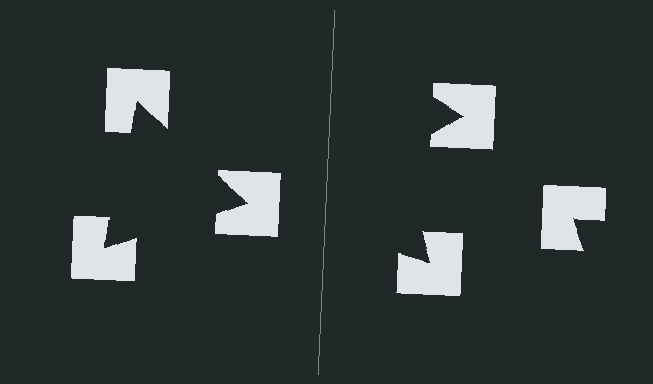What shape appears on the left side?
An illusory triangle.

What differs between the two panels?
The notched squares are positioned identically on both sides; only the wedge orientations differ. On the left they align to a triangle; on the right they are misaligned.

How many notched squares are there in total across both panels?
6 — 3 on each side.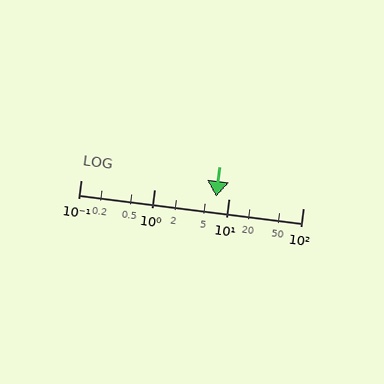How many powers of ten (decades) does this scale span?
The scale spans 3 decades, from 0.1 to 100.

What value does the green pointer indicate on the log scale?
The pointer indicates approximately 6.7.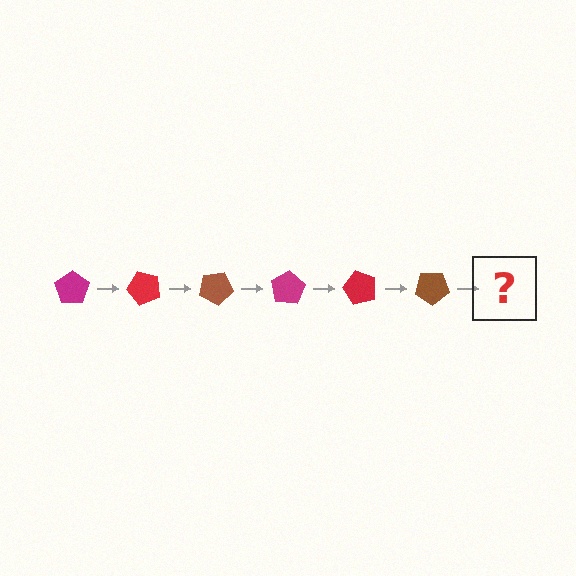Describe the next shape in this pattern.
It should be a magenta pentagon, rotated 300 degrees from the start.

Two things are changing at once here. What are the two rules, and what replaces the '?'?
The two rules are that it rotates 50 degrees each step and the color cycles through magenta, red, and brown. The '?' should be a magenta pentagon, rotated 300 degrees from the start.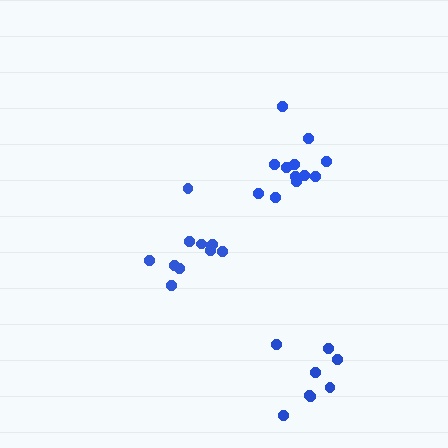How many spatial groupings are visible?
There are 3 spatial groupings.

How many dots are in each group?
Group 1: 11 dots, Group 2: 12 dots, Group 3: 8 dots (31 total).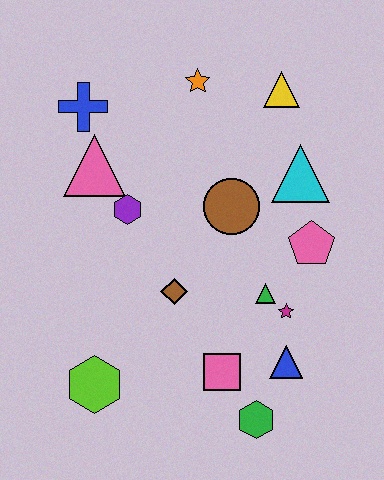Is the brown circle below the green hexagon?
No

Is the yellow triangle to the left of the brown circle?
No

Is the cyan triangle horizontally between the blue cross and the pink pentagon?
Yes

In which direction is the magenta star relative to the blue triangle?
The magenta star is above the blue triangle.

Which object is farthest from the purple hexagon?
The green hexagon is farthest from the purple hexagon.